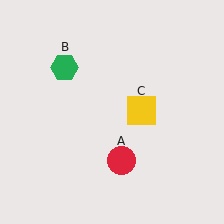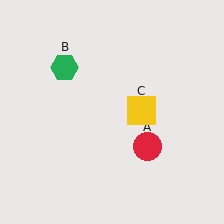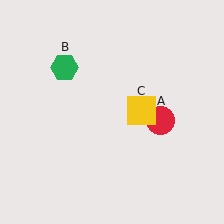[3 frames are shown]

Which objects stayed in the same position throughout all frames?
Green hexagon (object B) and yellow square (object C) remained stationary.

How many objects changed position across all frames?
1 object changed position: red circle (object A).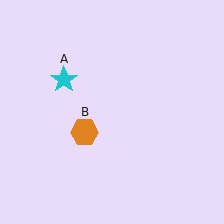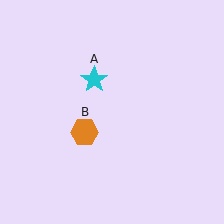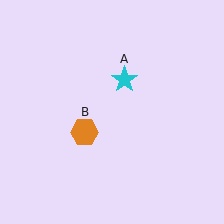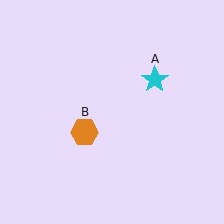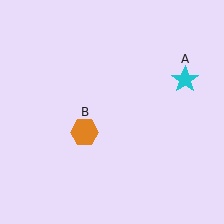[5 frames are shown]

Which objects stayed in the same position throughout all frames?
Orange hexagon (object B) remained stationary.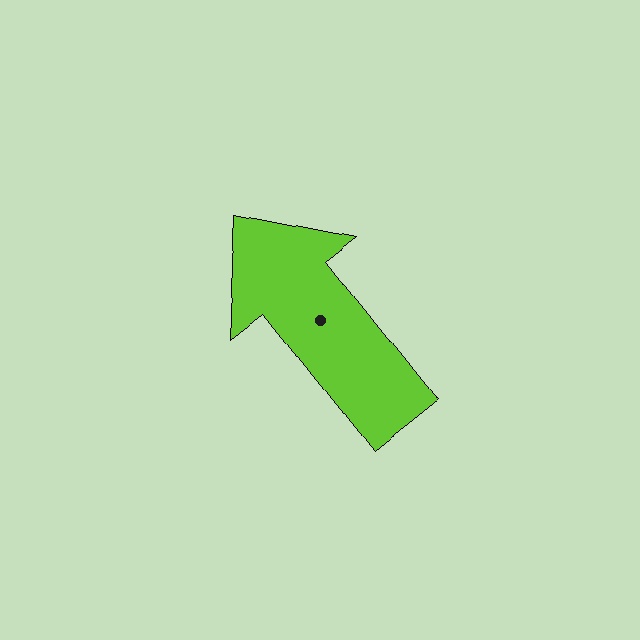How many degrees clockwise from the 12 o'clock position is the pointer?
Approximately 322 degrees.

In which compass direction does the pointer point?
Northwest.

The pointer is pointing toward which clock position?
Roughly 11 o'clock.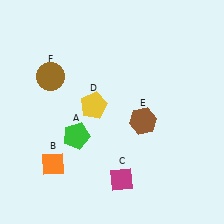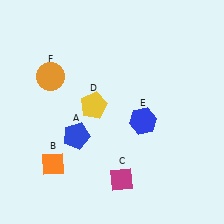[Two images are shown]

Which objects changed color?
A changed from green to blue. E changed from brown to blue. F changed from brown to orange.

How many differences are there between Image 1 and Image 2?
There are 3 differences between the two images.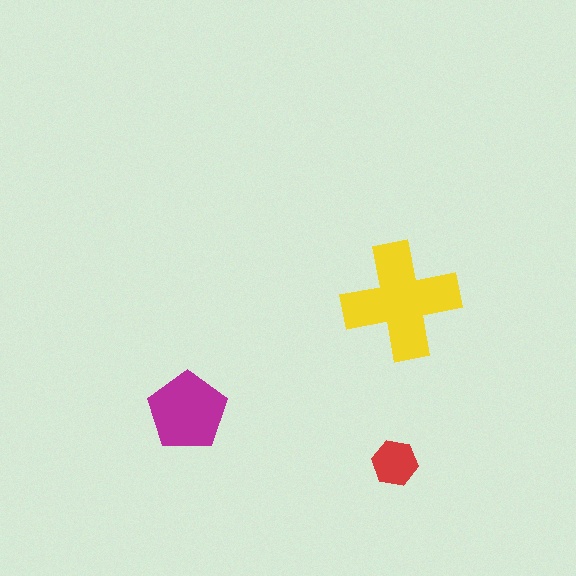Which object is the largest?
The yellow cross.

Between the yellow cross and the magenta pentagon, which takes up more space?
The yellow cross.